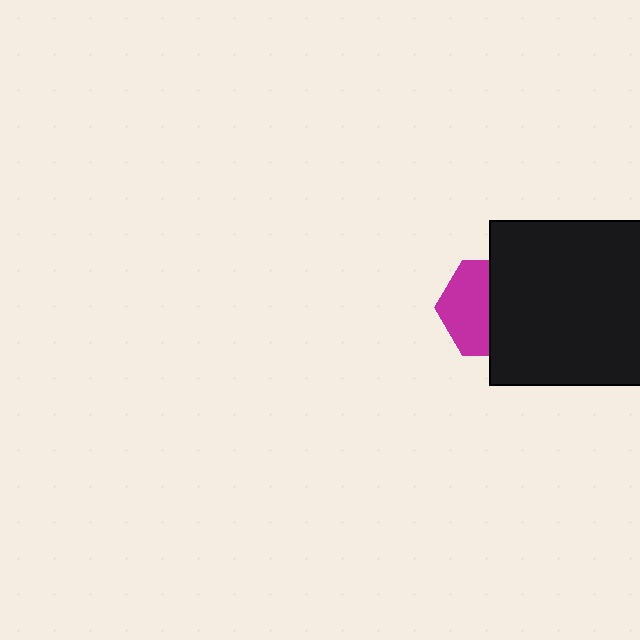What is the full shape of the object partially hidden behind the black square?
The partially hidden object is a magenta hexagon.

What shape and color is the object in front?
The object in front is a black square.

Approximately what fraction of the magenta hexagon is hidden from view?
Roughly 50% of the magenta hexagon is hidden behind the black square.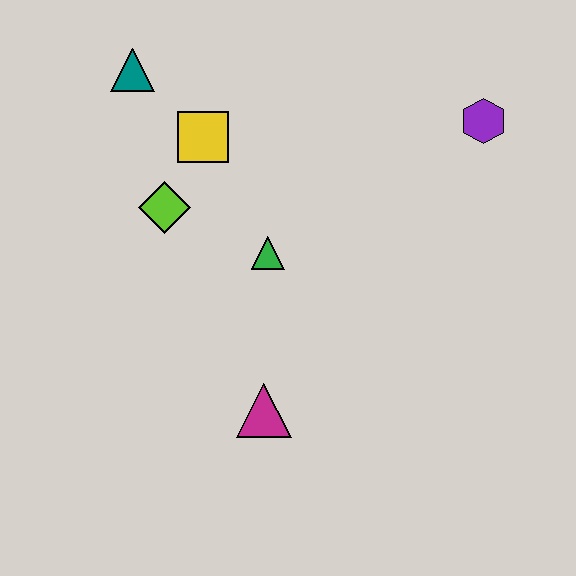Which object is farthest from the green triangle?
The purple hexagon is farthest from the green triangle.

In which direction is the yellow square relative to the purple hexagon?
The yellow square is to the left of the purple hexagon.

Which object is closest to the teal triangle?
The yellow square is closest to the teal triangle.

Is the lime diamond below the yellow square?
Yes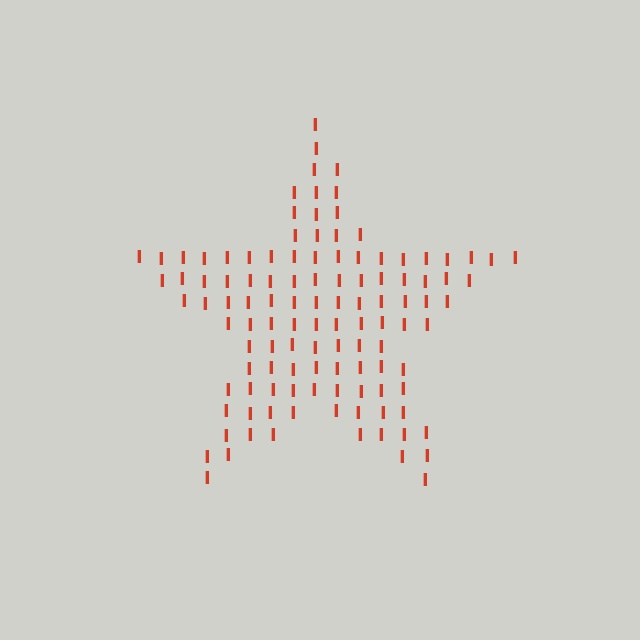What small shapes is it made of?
It is made of small letter I's.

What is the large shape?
The large shape is a star.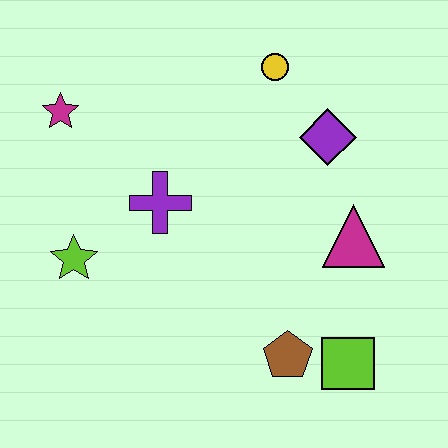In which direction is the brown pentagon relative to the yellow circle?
The brown pentagon is below the yellow circle.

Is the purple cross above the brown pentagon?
Yes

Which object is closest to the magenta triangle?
The purple diamond is closest to the magenta triangle.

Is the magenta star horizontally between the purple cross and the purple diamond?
No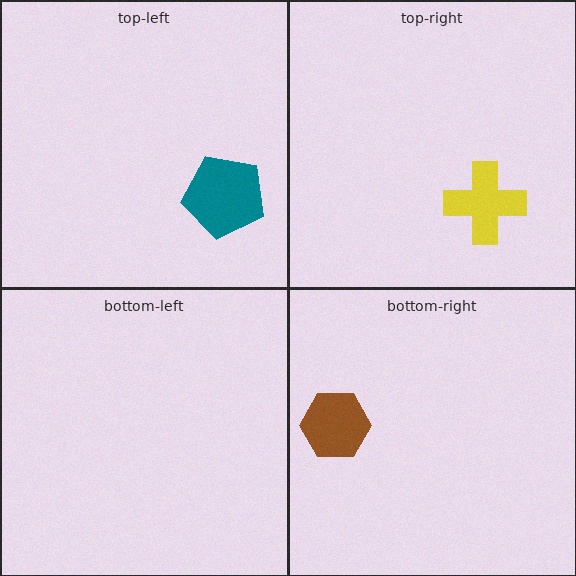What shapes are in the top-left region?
The teal pentagon.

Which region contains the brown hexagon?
The bottom-right region.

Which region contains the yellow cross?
The top-right region.